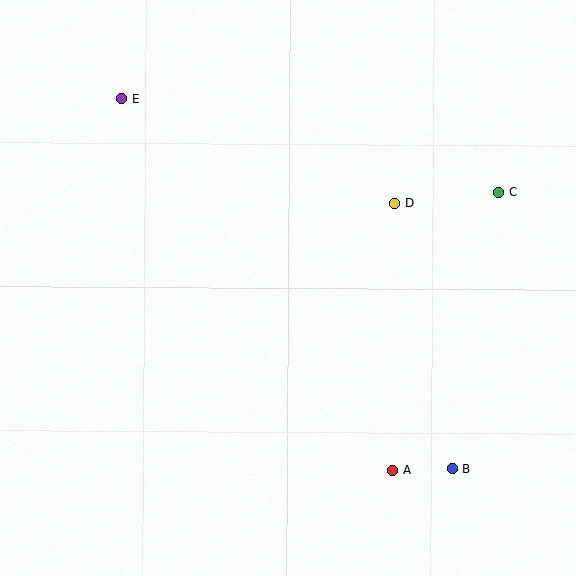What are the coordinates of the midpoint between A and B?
The midpoint between A and B is at (422, 469).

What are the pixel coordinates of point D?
Point D is at (394, 203).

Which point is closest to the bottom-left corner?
Point A is closest to the bottom-left corner.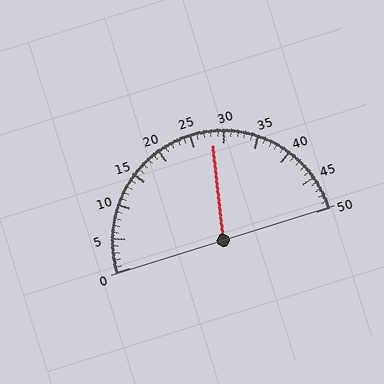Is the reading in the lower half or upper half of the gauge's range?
The reading is in the upper half of the range (0 to 50).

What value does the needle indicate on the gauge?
The needle indicates approximately 28.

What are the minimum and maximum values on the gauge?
The gauge ranges from 0 to 50.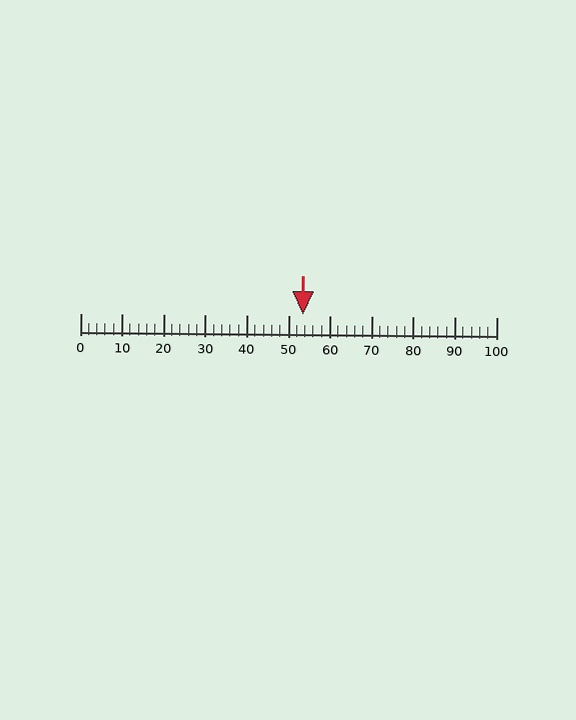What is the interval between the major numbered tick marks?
The major tick marks are spaced 10 units apart.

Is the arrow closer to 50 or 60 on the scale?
The arrow is closer to 50.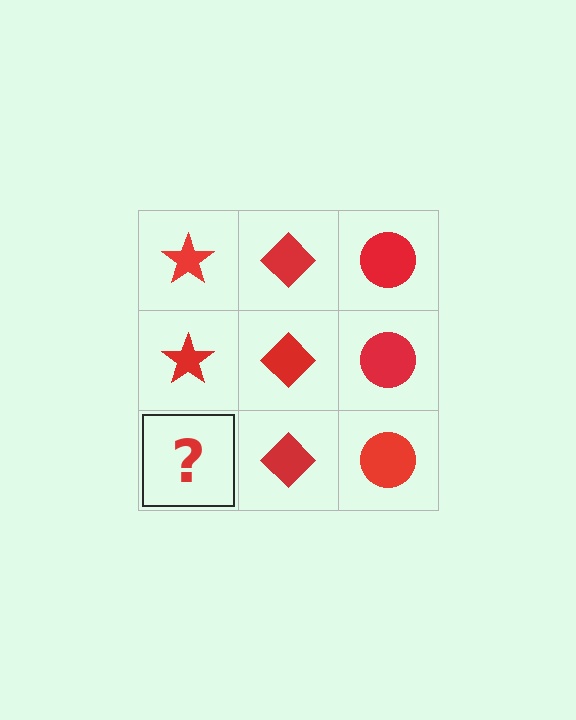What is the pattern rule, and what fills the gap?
The rule is that each column has a consistent shape. The gap should be filled with a red star.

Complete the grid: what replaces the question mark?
The question mark should be replaced with a red star.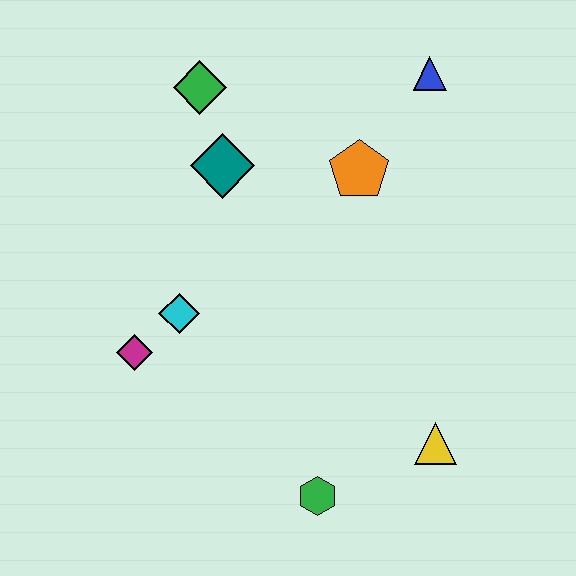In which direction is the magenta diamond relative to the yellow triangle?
The magenta diamond is to the left of the yellow triangle.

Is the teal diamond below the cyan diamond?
No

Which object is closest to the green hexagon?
The yellow triangle is closest to the green hexagon.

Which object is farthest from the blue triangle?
The green hexagon is farthest from the blue triangle.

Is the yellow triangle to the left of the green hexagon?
No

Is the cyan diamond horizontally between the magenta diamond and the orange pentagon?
Yes